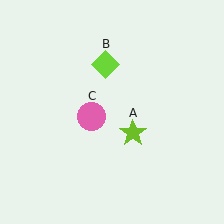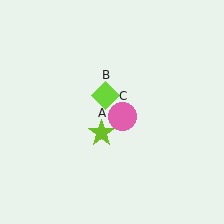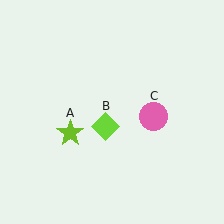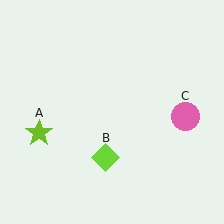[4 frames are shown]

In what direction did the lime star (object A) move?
The lime star (object A) moved left.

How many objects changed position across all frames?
3 objects changed position: lime star (object A), lime diamond (object B), pink circle (object C).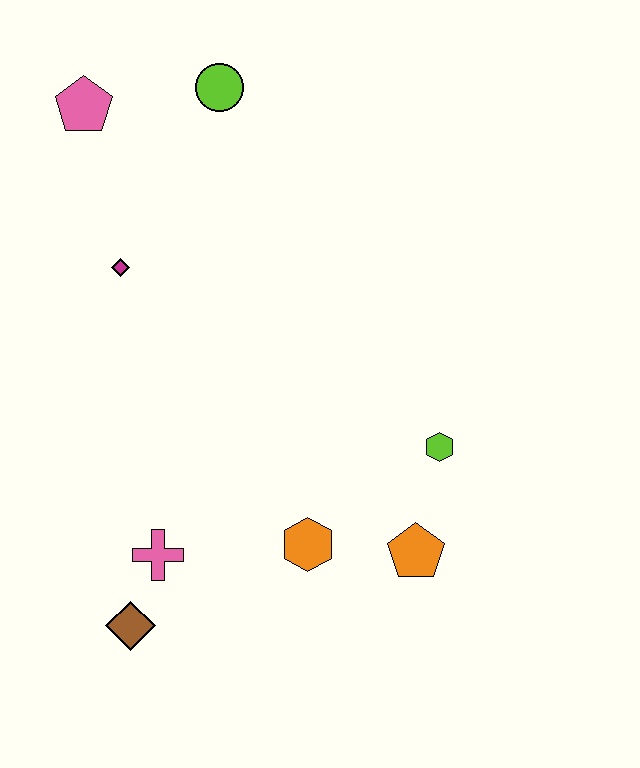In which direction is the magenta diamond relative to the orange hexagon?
The magenta diamond is above the orange hexagon.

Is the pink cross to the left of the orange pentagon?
Yes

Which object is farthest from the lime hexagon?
The pink pentagon is farthest from the lime hexagon.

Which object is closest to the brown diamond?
The pink cross is closest to the brown diamond.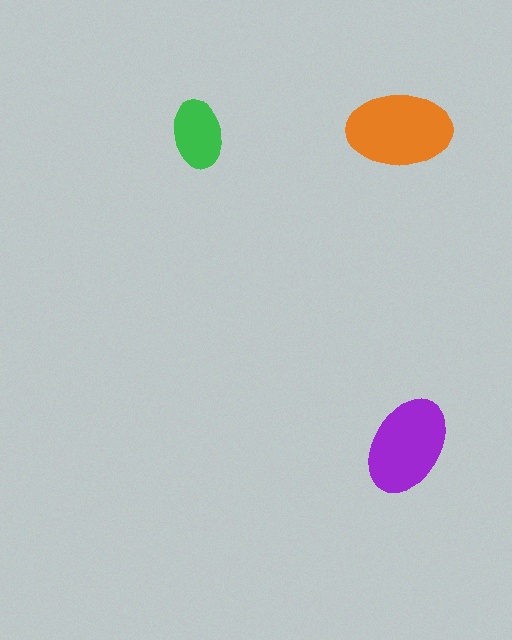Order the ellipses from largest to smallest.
the orange one, the purple one, the green one.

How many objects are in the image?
There are 3 objects in the image.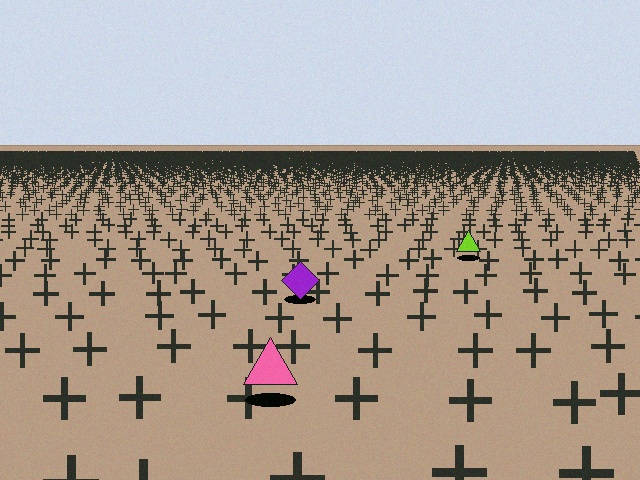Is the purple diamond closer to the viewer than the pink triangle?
No. The pink triangle is closer — you can tell from the texture gradient: the ground texture is coarser near it.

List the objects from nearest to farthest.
From nearest to farthest: the pink triangle, the purple diamond, the lime triangle.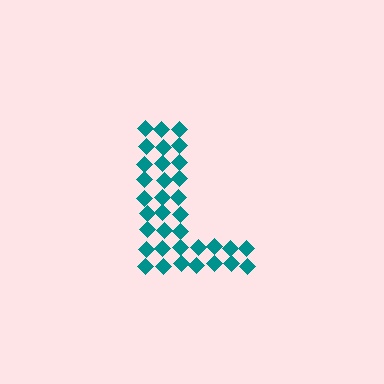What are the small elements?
The small elements are diamonds.